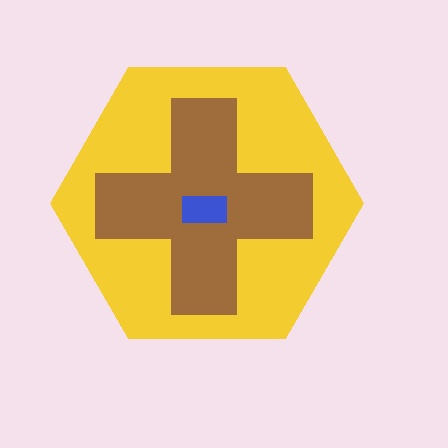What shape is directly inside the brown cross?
The blue rectangle.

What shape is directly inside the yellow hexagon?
The brown cross.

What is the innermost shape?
The blue rectangle.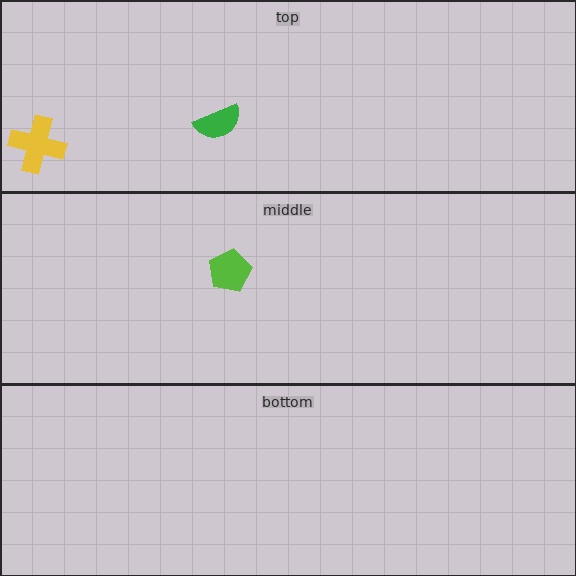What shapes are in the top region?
The green semicircle, the yellow cross.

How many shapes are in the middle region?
1.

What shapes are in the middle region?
The lime pentagon.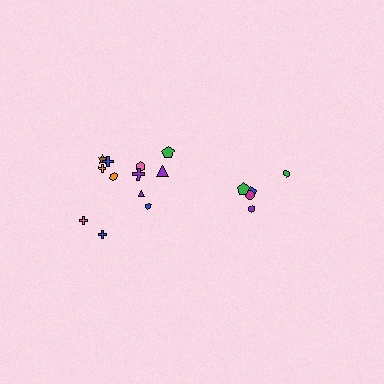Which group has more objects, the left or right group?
The left group.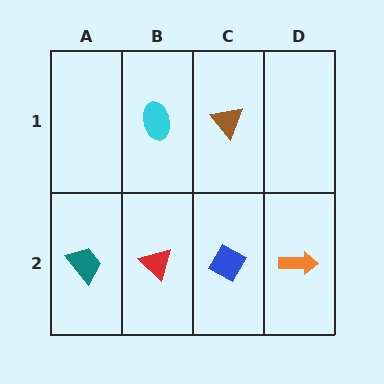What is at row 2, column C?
A blue diamond.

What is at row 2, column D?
An orange arrow.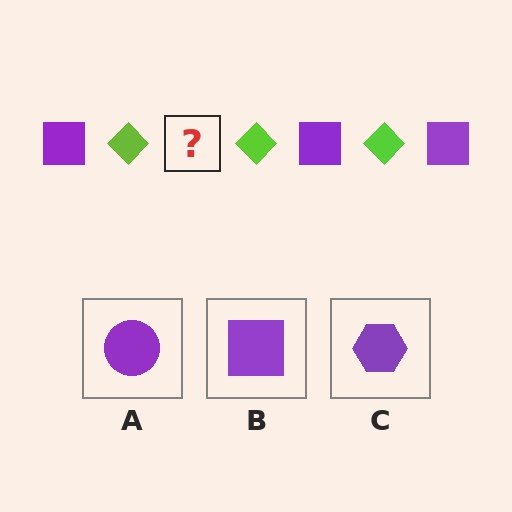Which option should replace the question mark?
Option B.